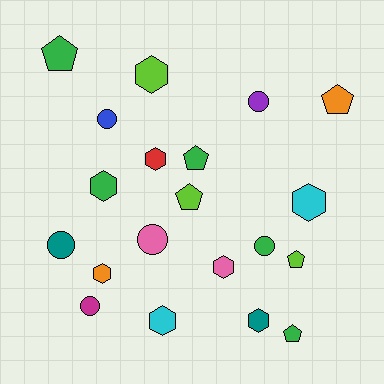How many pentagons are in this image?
There are 6 pentagons.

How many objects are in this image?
There are 20 objects.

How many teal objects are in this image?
There are 2 teal objects.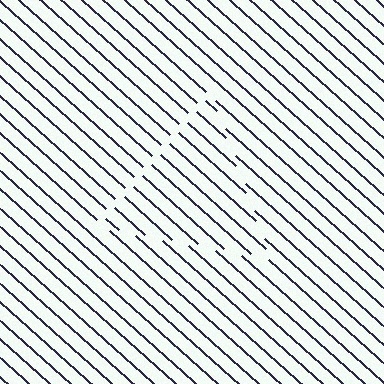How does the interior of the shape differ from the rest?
The interior of the shape contains the same grating, shifted by half a period — the contour is defined by the phase discontinuity where line-ends from the inner and outer gratings abut.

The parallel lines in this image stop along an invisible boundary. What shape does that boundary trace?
An illusory triangle. The interior of the shape contains the same grating, shifted by half a period — the contour is defined by the phase discontinuity where line-ends from the inner and outer gratings abut.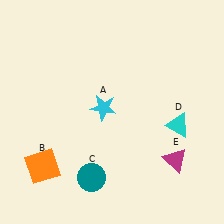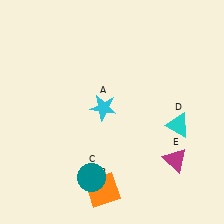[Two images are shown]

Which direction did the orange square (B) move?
The orange square (B) moved right.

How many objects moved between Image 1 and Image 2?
1 object moved between the two images.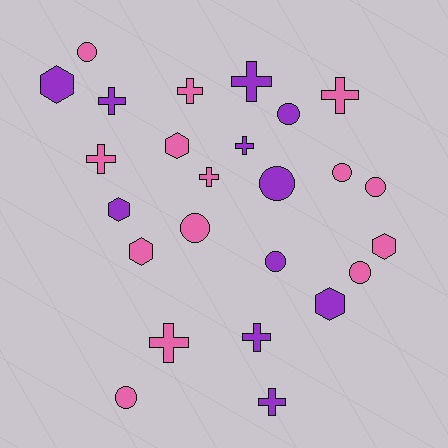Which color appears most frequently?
Pink, with 14 objects.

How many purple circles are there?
There are 3 purple circles.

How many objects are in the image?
There are 25 objects.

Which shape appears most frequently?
Cross, with 10 objects.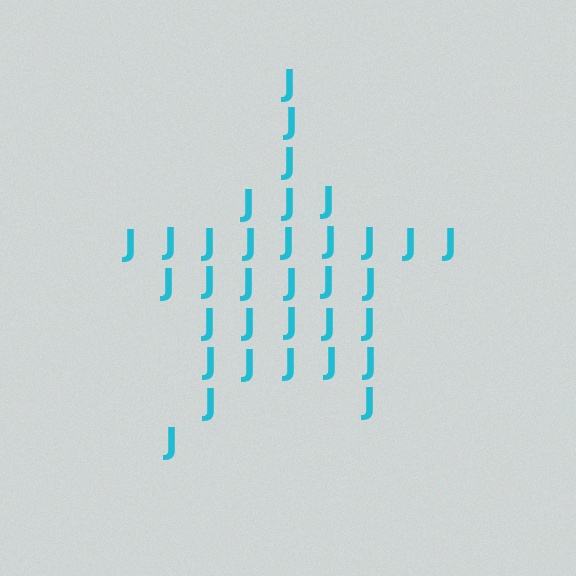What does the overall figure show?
The overall figure shows a star.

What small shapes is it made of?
It is made of small letter J's.